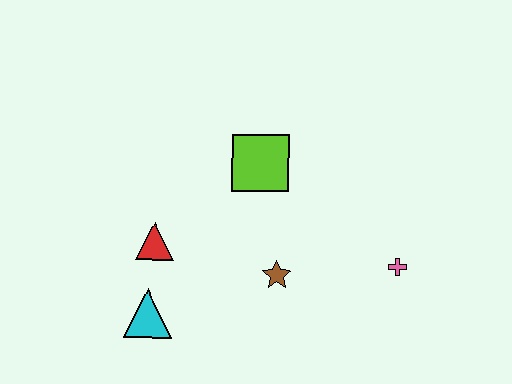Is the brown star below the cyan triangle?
No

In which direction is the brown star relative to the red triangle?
The brown star is to the right of the red triangle.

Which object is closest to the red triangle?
The cyan triangle is closest to the red triangle.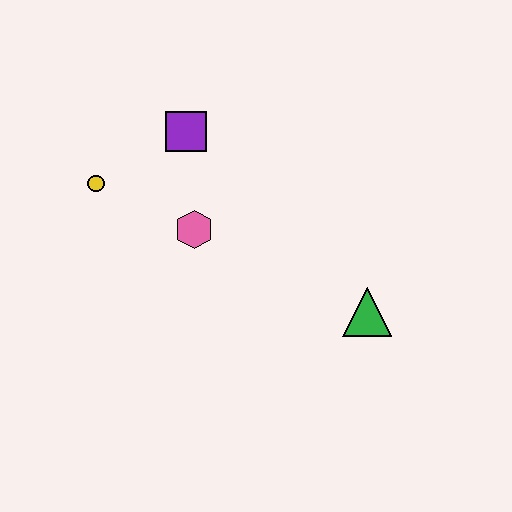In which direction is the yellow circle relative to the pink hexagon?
The yellow circle is to the left of the pink hexagon.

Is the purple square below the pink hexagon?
No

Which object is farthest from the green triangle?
The yellow circle is farthest from the green triangle.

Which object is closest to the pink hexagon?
The purple square is closest to the pink hexagon.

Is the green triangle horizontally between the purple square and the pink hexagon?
No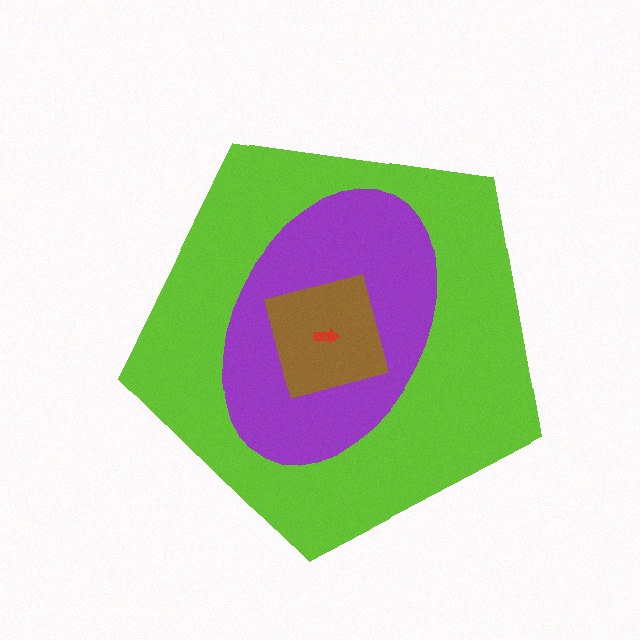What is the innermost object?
The red arrow.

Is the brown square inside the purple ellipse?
Yes.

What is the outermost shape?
The lime pentagon.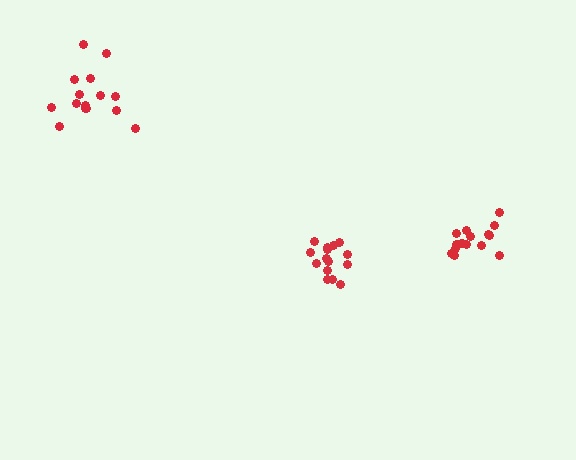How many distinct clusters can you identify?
There are 3 distinct clusters.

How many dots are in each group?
Group 1: 16 dots, Group 2: 15 dots, Group 3: 15 dots (46 total).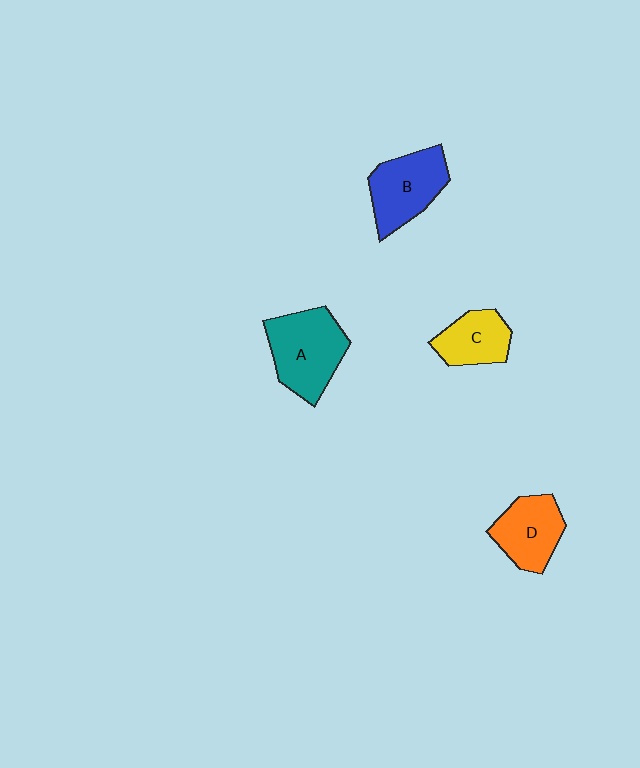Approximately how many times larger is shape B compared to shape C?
Approximately 1.4 times.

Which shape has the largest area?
Shape A (teal).